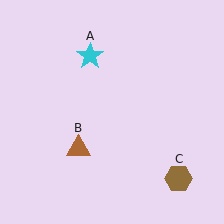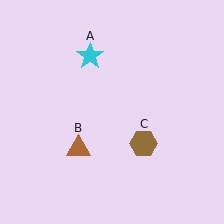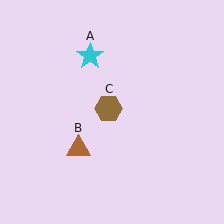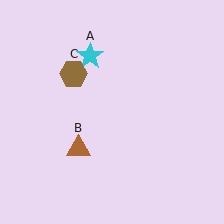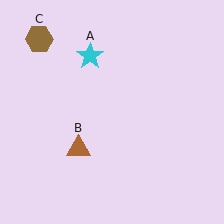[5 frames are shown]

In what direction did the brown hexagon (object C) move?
The brown hexagon (object C) moved up and to the left.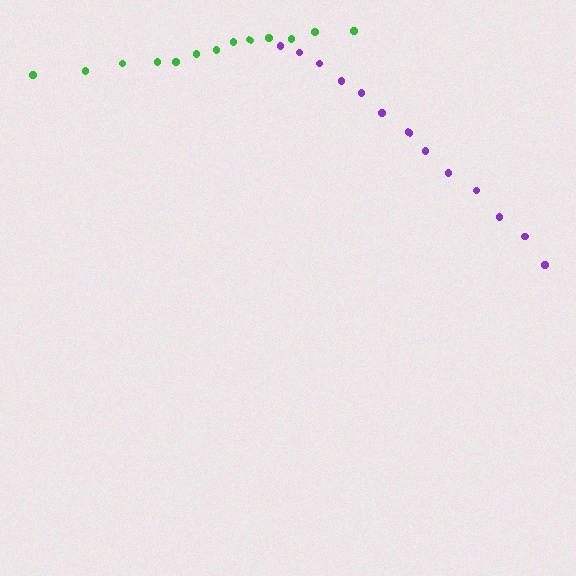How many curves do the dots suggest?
There are 2 distinct paths.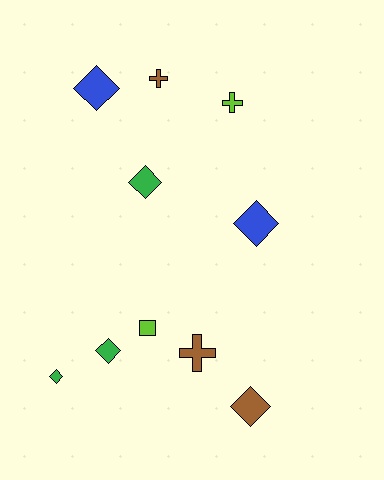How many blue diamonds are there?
There are 2 blue diamonds.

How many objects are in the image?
There are 10 objects.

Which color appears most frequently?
Green, with 3 objects.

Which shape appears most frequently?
Diamond, with 6 objects.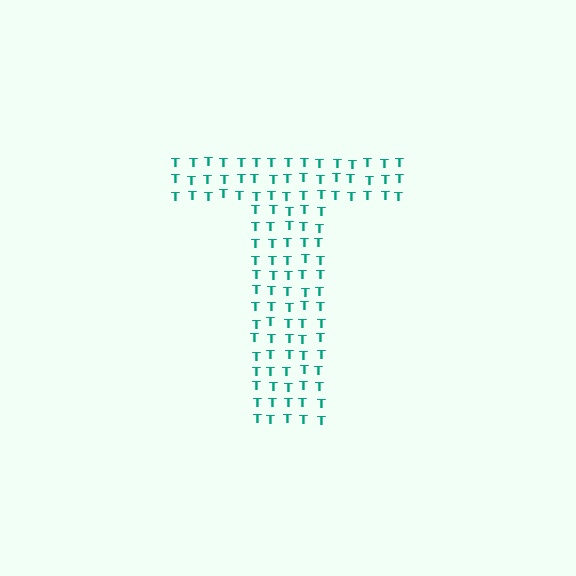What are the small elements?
The small elements are letter T's.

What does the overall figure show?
The overall figure shows the letter T.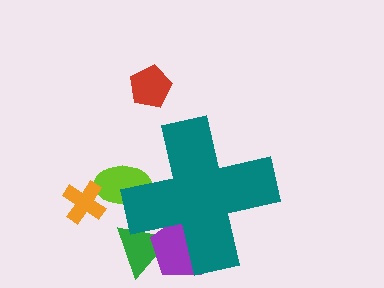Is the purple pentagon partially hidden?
Yes, the purple pentagon is partially hidden behind the teal cross.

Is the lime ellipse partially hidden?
Yes, the lime ellipse is partially hidden behind the teal cross.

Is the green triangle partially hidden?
Yes, the green triangle is partially hidden behind the teal cross.